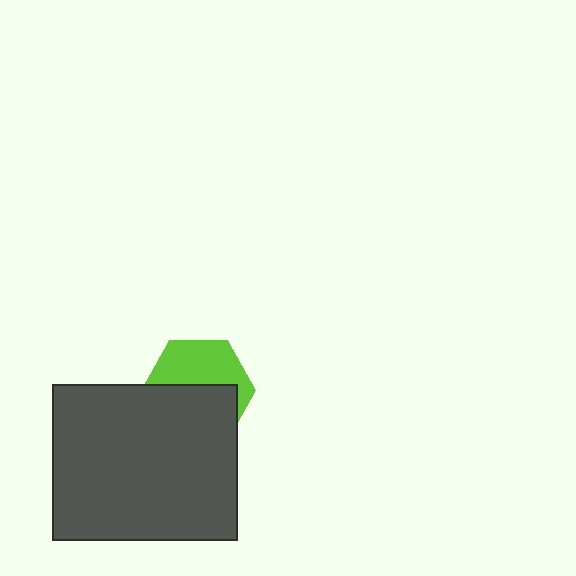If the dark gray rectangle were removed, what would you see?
You would see the complete lime hexagon.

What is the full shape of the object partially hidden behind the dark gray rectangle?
The partially hidden object is a lime hexagon.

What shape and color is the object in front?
The object in front is a dark gray rectangle.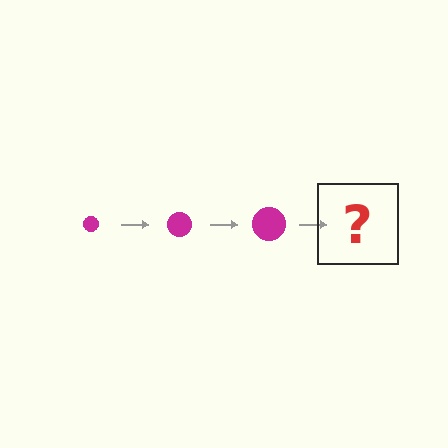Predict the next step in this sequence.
The next step is a magenta circle, larger than the previous one.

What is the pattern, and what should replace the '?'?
The pattern is that the circle gets progressively larger each step. The '?' should be a magenta circle, larger than the previous one.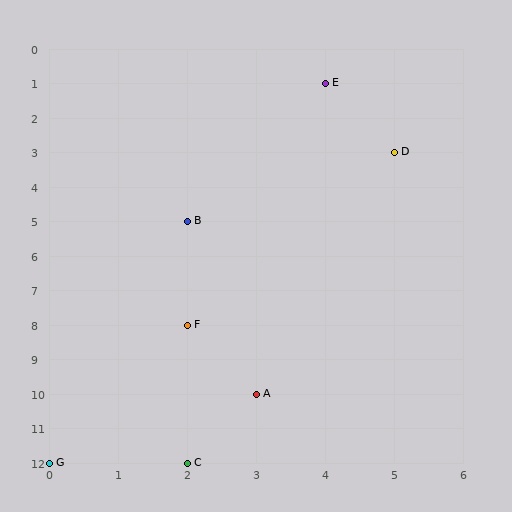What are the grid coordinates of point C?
Point C is at grid coordinates (2, 12).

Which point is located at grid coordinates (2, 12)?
Point C is at (2, 12).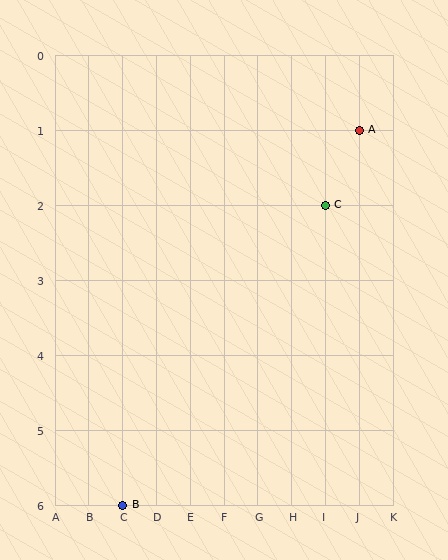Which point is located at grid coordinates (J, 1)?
Point A is at (J, 1).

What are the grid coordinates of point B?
Point B is at grid coordinates (C, 6).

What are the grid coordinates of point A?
Point A is at grid coordinates (J, 1).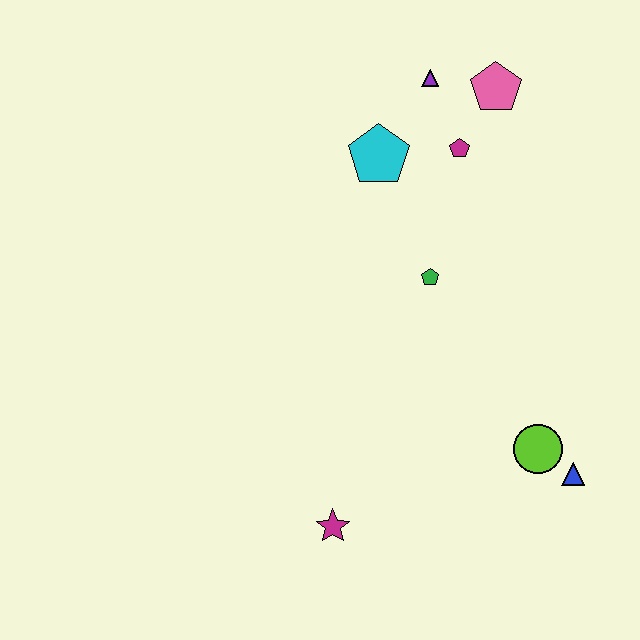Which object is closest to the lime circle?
The blue triangle is closest to the lime circle.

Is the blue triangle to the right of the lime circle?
Yes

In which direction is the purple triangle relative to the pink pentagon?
The purple triangle is to the left of the pink pentagon.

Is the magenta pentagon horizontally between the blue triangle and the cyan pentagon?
Yes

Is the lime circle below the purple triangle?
Yes